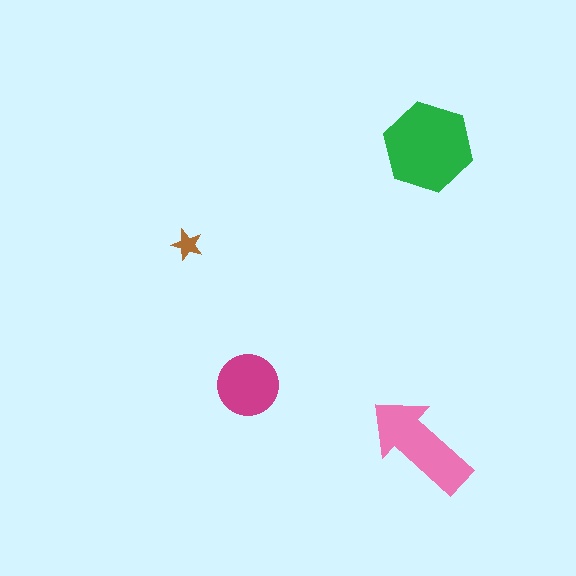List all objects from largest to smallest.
The green hexagon, the pink arrow, the magenta circle, the brown star.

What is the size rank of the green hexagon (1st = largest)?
1st.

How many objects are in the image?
There are 4 objects in the image.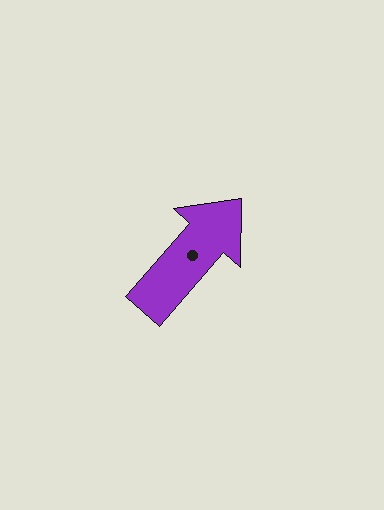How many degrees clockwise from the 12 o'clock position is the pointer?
Approximately 41 degrees.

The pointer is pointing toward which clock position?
Roughly 1 o'clock.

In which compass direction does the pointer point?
Northeast.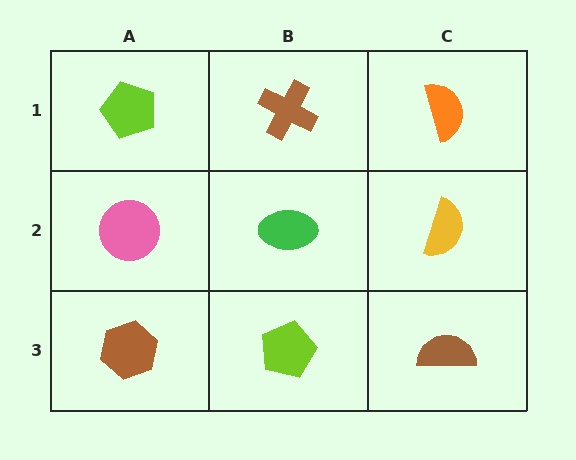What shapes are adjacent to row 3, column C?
A yellow semicircle (row 2, column C), a lime pentagon (row 3, column B).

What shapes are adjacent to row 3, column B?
A green ellipse (row 2, column B), a brown hexagon (row 3, column A), a brown semicircle (row 3, column C).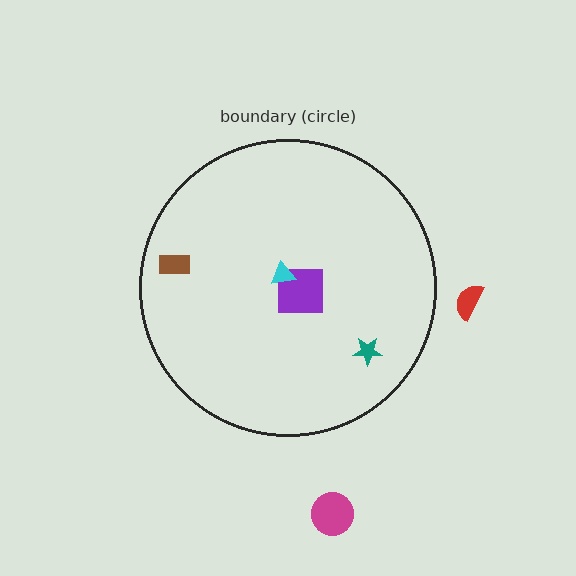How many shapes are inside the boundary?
4 inside, 2 outside.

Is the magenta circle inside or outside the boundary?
Outside.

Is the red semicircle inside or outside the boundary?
Outside.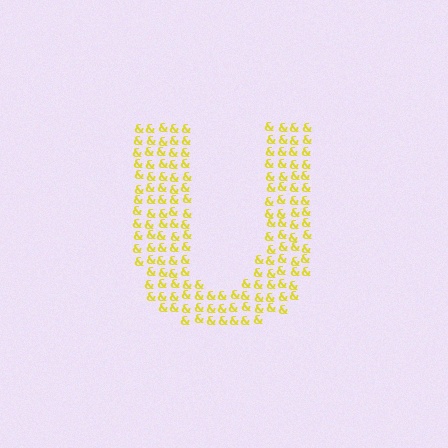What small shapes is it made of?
It is made of small ampersands.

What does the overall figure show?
The overall figure shows the letter U.